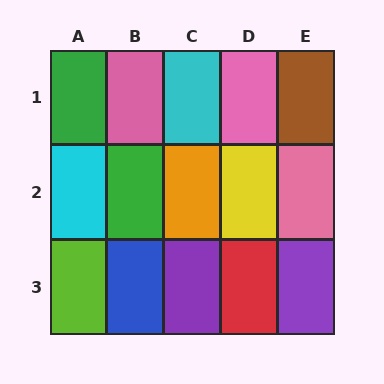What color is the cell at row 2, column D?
Yellow.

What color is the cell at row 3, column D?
Red.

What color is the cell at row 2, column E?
Pink.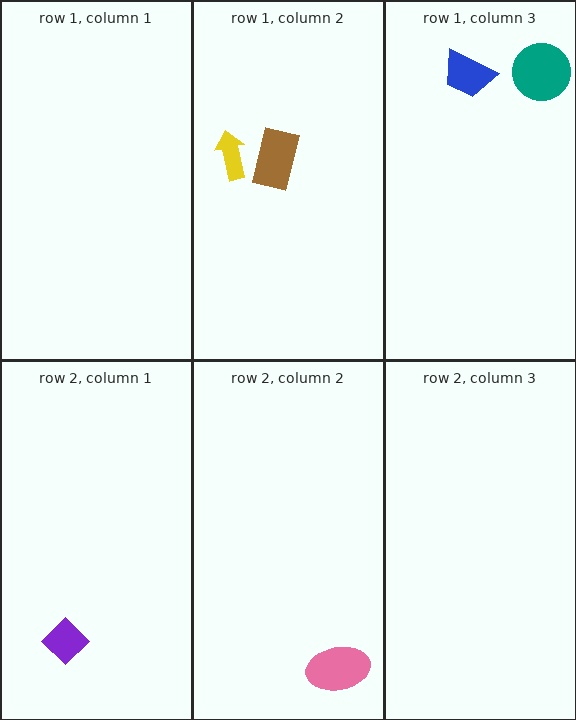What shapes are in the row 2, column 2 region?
The pink ellipse.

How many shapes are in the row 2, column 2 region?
1.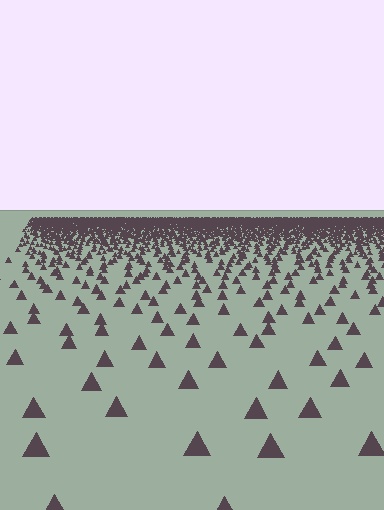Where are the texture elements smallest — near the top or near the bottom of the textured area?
Near the top.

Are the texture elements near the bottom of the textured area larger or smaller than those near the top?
Larger. Near the bottom, elements are closer to the viewer and appear at a bigger on-screen size.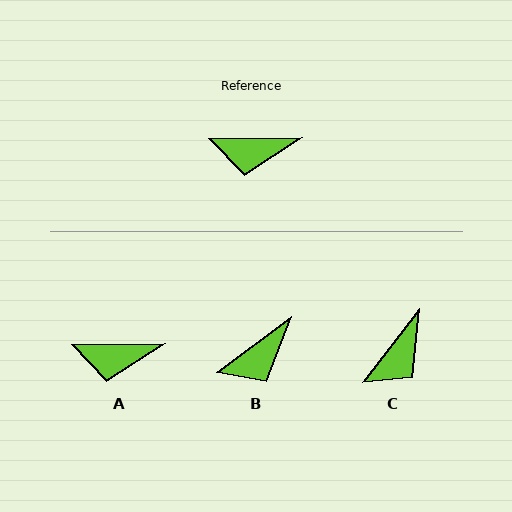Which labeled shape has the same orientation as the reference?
A.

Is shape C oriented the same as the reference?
No, it is off by about 51 degrees.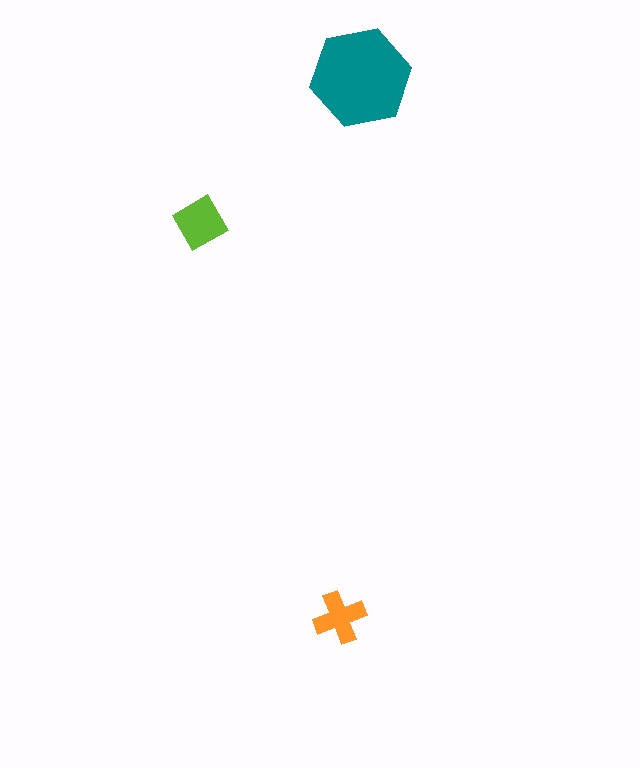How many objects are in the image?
There are 3 objects in the image.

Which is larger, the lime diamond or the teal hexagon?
The teal hexagon.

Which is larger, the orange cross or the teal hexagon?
The teal hexagon.